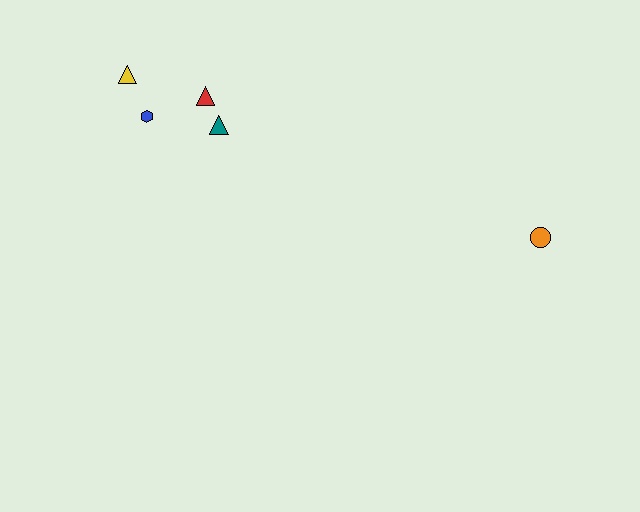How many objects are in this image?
There are 5 objects.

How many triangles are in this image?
There are 3 triangles.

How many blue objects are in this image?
There is 1 blue object.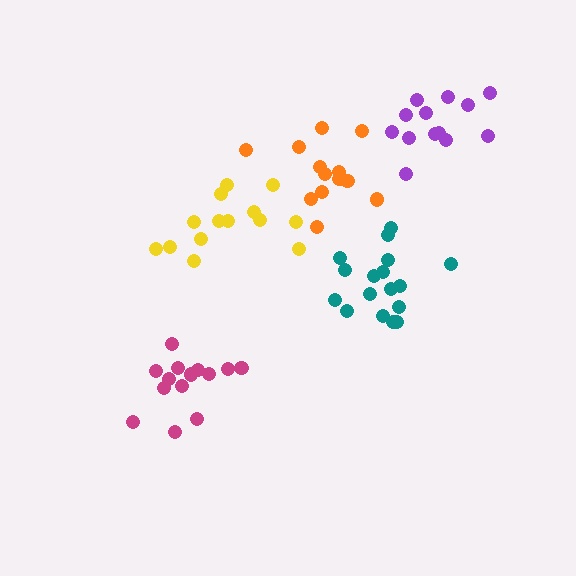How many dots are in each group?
Group 1: 13 dots, Group 2: 14 dots, Group 3: 17 dots, Group 4: 14 dots, Group 5: 13 dots (71 total).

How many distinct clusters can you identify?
There are 5 distinct clusters.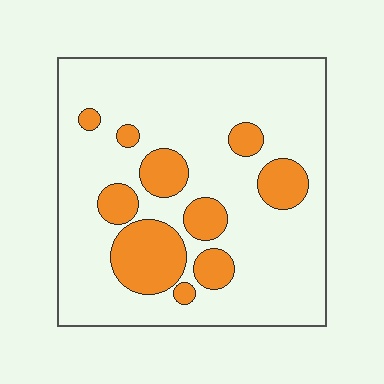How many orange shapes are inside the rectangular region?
10.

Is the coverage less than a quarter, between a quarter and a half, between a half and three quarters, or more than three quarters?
Less than a quarter.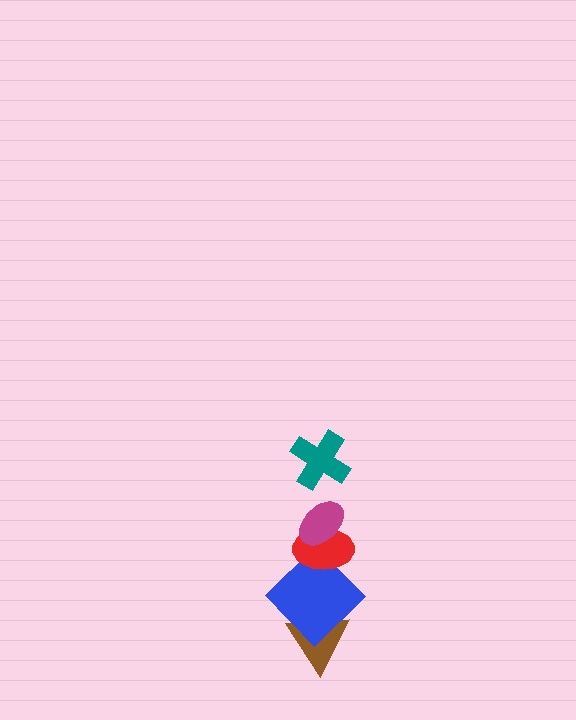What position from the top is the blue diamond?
The blue diamond is 4th from the top.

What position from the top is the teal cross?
The teal cross is 1st from the top.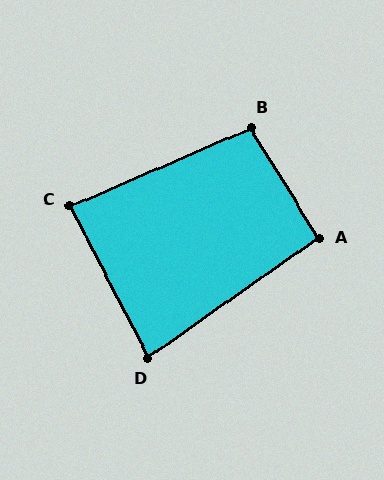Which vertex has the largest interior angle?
B, at approximately 98 degrees.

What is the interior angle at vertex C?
Approximately 86 degrees (approximately right).